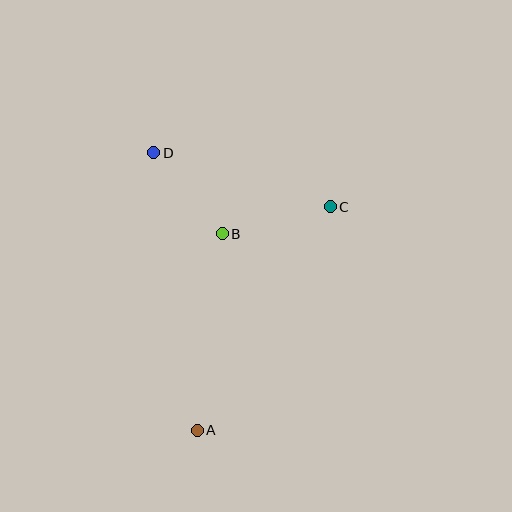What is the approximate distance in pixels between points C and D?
The distance between C and D is approximately 184 pixels.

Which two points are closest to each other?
Points B and D are closest to each other.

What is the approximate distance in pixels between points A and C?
The distance between A and C is approximately 260 pixels.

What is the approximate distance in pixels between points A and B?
The distance between A and B is approximately 198 pixels.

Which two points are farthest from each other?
Points A and D are farthest from each other.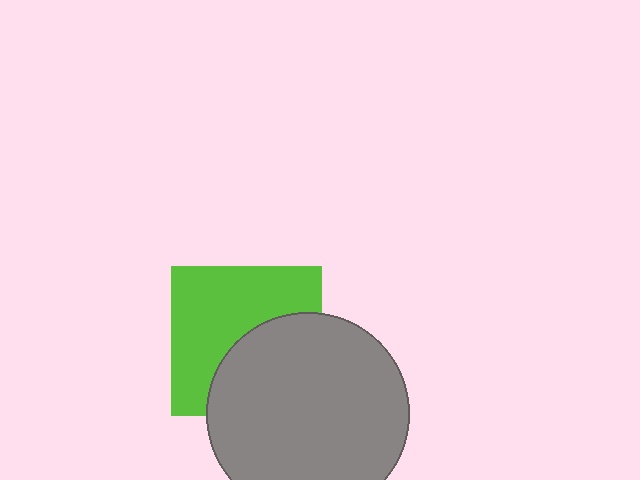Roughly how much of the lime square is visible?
About half of it is visible (roughly 57%).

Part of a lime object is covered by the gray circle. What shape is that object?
It is a square.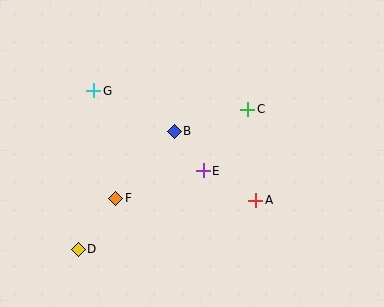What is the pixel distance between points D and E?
The distance between D and E is 148 pixels.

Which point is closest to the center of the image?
Point E at (203, 171) is closest to the center.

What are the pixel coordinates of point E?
Point E is at (203, 171).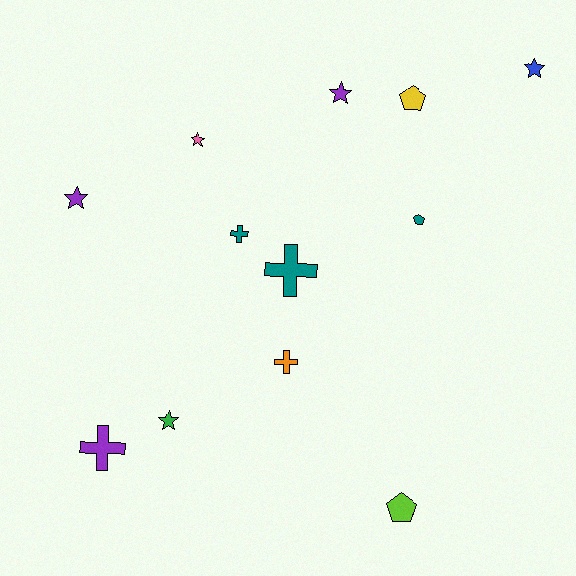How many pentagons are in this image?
There are 3 pentagons.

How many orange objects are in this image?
There is 1 orange object.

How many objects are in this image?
There are 12 objects.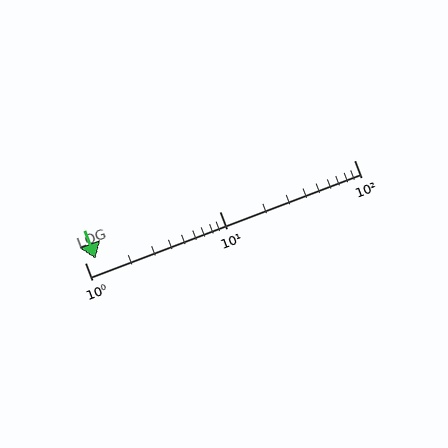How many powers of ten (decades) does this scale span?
The scale spans 2 decades, from 1 to 100.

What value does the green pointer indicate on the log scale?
The pointer indicates approximately 1.2.